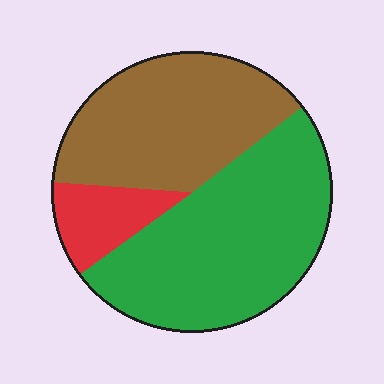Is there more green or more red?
Green.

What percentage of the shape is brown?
Brown covers about 40% of the shape.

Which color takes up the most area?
Green, at roughly 50%.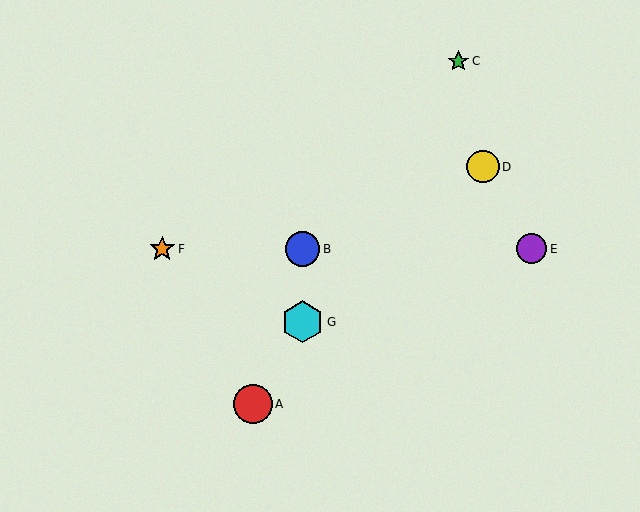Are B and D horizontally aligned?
No, B is at y≈249 and D is at y≈167.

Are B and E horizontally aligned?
Yes, both are at y≈249.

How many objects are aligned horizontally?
3 objects (B, E, F) are aligned horizontally.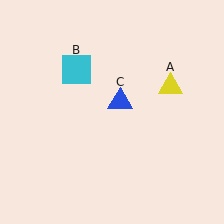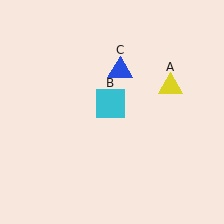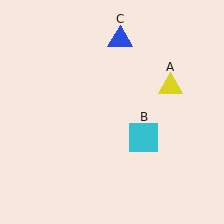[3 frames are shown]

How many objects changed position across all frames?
2 objects changed position: cyan square (object B), blue triangle (object C).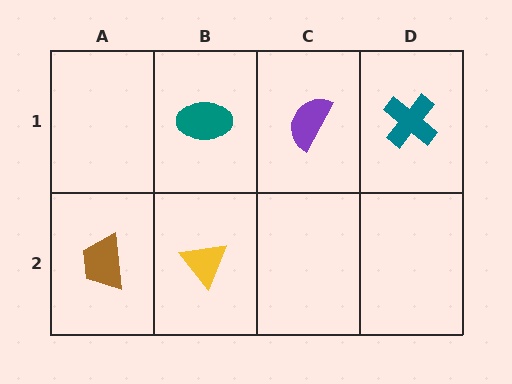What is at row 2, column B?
A yellow triangle.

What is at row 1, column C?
A purple semicircle.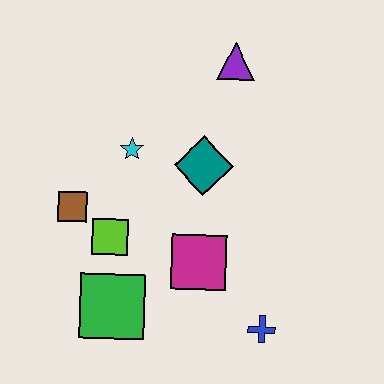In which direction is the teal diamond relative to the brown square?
The teal diamond is to the right of the brown square.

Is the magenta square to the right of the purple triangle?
No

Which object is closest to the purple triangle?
The teal diamond is closest to the purple triangle.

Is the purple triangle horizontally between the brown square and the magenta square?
No